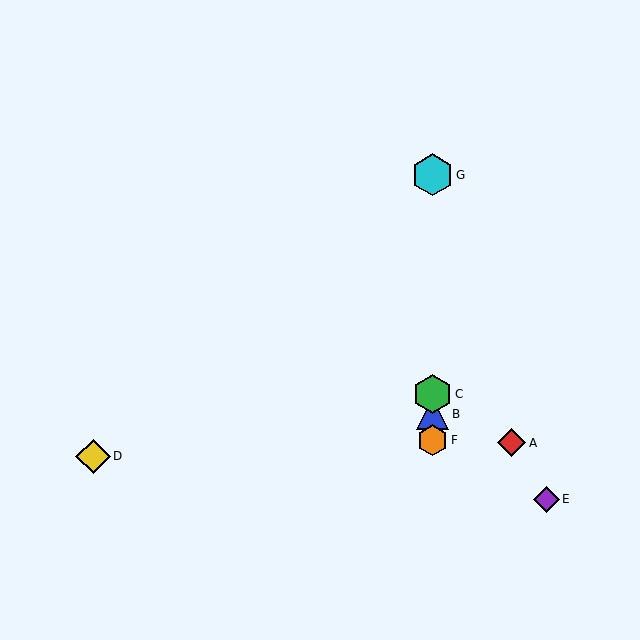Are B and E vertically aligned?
No, B is at x≈432 and E is at x≈546.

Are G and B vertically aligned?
Yes, both are at x≈432.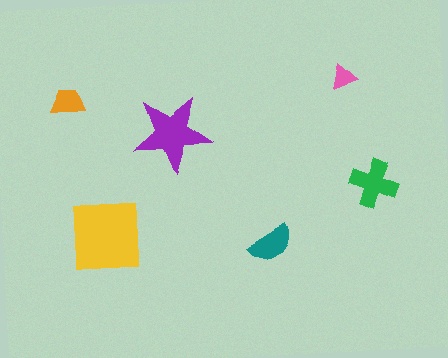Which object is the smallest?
The pink triangle.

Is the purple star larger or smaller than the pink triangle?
Larger.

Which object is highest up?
The pink triangle is topmost.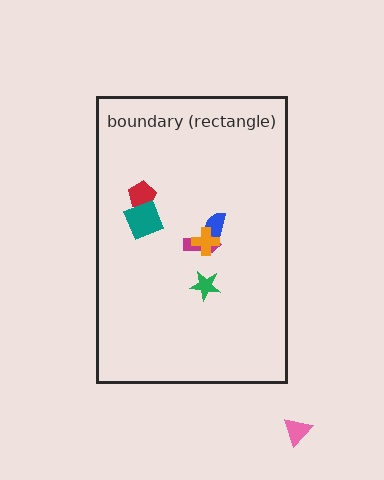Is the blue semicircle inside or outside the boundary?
Inside.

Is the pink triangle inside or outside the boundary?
Outside.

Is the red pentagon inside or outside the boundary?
Inside.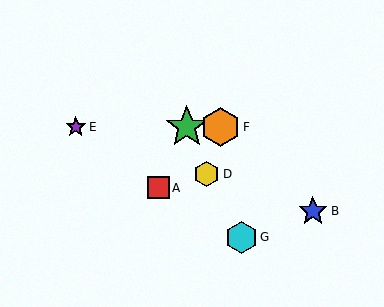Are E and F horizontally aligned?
Yes, both are at y≈127.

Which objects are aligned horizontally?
Objects C, E, F are aligned horizontally.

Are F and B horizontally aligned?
No, F is at y≈127 and B is at y≈211.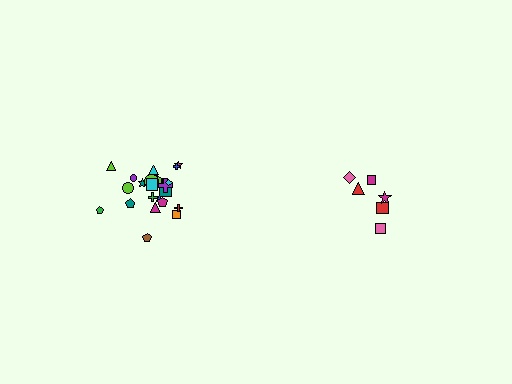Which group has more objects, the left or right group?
The left group.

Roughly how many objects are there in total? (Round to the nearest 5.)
Roughly 30 objects in total.